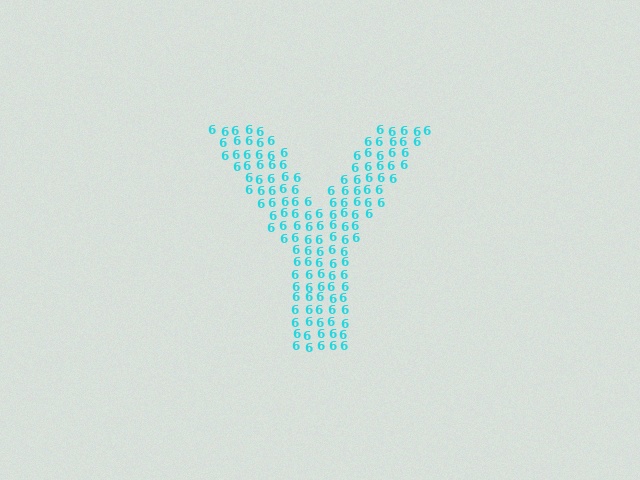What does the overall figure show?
The overall figure shows the letter Y.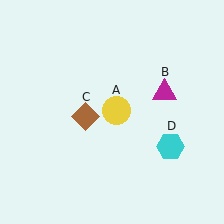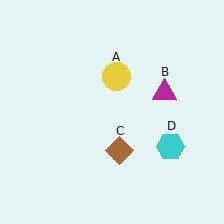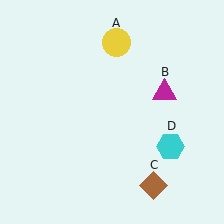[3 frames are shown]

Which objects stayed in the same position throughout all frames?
Magenta triangle (object B) and cyan hexagon (object D) remained stationary.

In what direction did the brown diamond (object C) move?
The brown diamond (object C) moved down and to the right.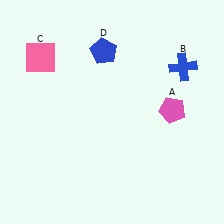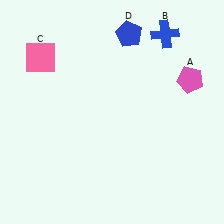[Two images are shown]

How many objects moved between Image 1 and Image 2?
3 objects moved between the two images.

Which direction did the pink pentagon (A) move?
The pink pentagon (A) moved up.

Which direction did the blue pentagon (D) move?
The blue pentagon (D) moved right.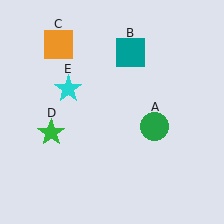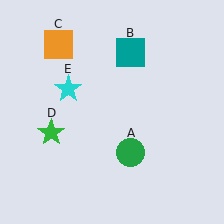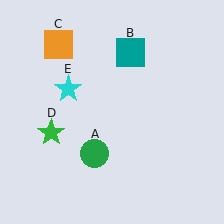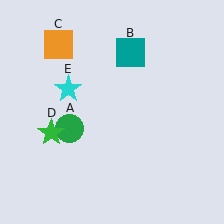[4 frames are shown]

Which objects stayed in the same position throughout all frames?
Teal square (object B) and orange square (object C) and green star (object D) and cyan star (object E) remained stationary.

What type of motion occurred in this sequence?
The green circle (object A) rotated clockwise around the center of the scene.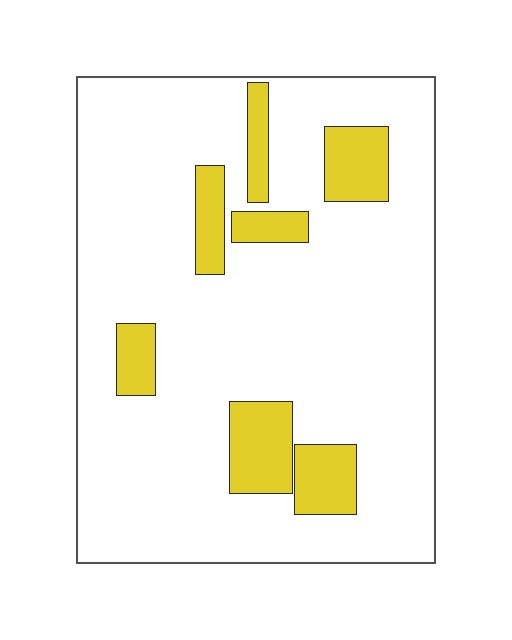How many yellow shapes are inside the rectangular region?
7.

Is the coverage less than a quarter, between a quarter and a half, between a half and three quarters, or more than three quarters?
Less than a quarter.